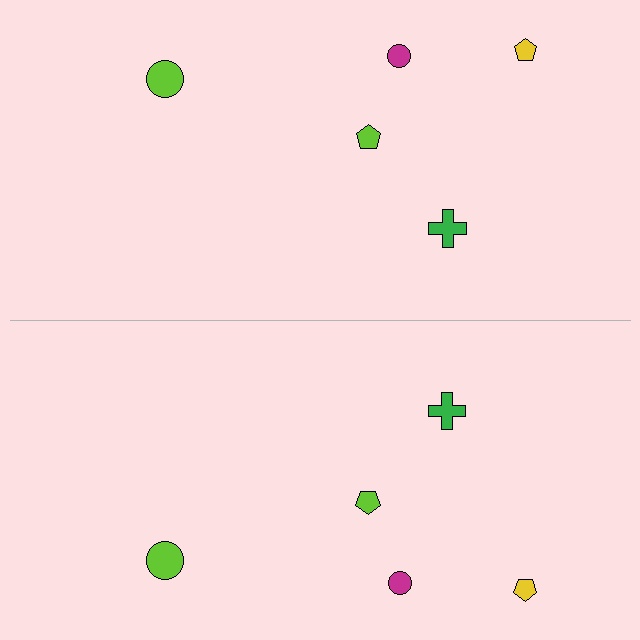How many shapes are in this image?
There are 10 shapes in this image.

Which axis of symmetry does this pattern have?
The pattern has a horizontal axis of symmetry running through the center of the image.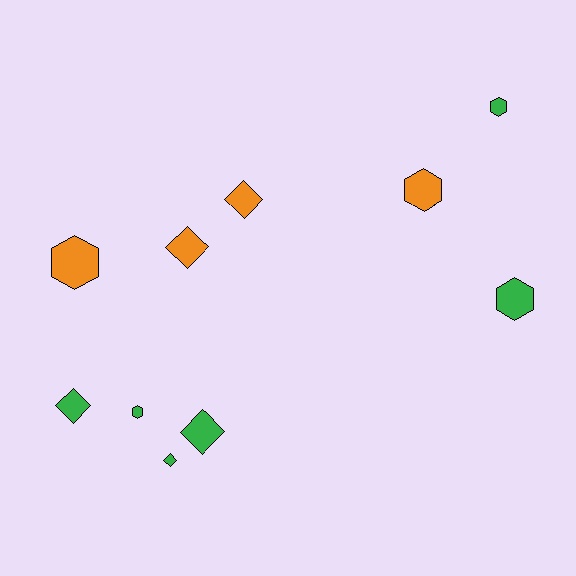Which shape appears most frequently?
Hexagon, with 5 objects.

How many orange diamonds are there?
There are 2 orange diamonds.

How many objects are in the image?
There are 10 objects.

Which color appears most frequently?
Green, with 6 objects.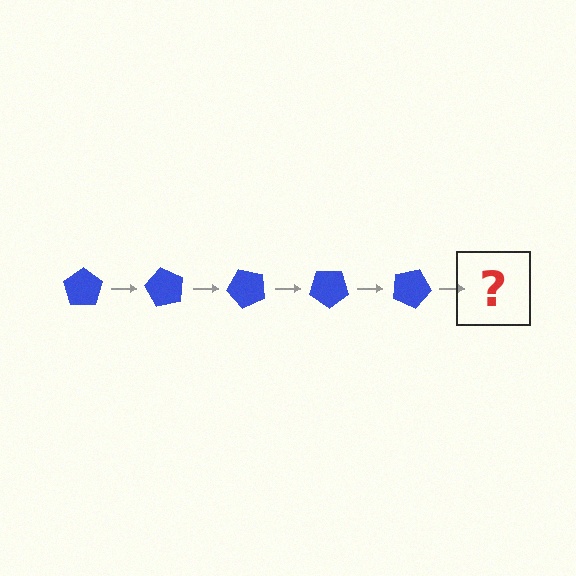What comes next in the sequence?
The next element should be a blue pentagon rotated 300 degrees.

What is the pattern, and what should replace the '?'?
The pattern is that the pentagon rotates 60 degrees each step. The '?' should be a blue pentagon rotated 300 degrees.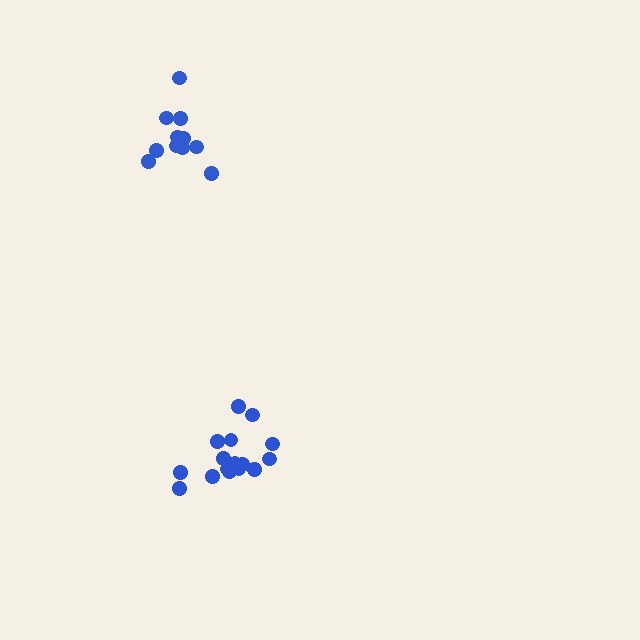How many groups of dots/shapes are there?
There are 2 groups.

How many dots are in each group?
Group 1: 11 dots, Group 2: 16 dots (27 total).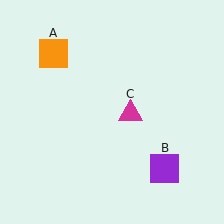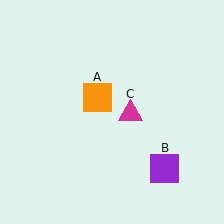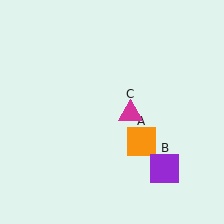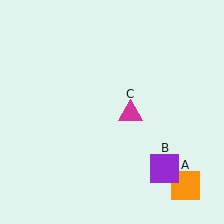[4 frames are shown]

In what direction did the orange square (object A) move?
The orange square (object A) moved down and to the right.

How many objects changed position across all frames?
1 object changed position: orange square (object A).